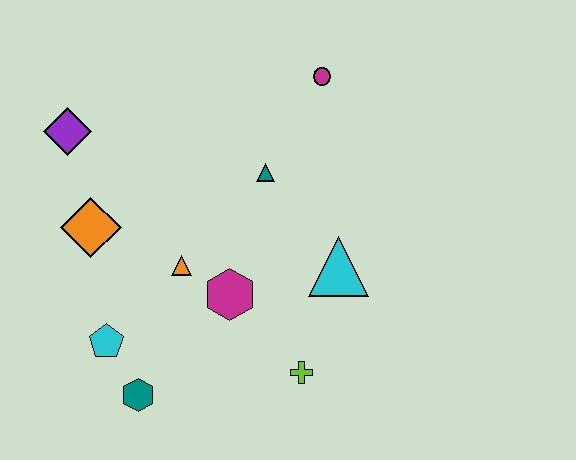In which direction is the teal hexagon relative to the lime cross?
The teal hexagon is to the left of the lime cross.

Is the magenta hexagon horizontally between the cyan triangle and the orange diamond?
Yes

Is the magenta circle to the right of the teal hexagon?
Yes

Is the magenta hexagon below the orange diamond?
Yes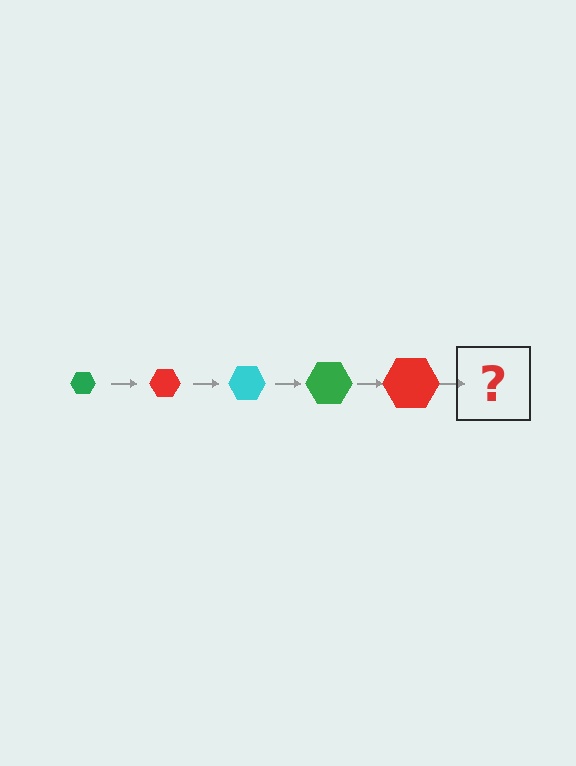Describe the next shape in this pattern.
It should be a cyan hexagon, larger than the previous one.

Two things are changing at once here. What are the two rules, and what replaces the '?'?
The two rules are that the hexagon grows larger each step and the color cycles through green, red, and cyan. The '?' should be a cyan hexagon, larger than the previous one.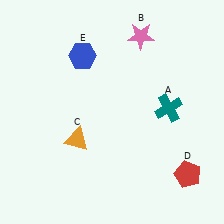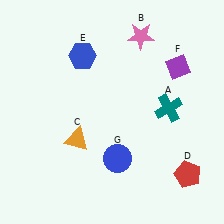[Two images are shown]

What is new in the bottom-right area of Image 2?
A blue circle (G) was added in the bottom-right area of Image 2.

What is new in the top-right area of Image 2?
A purple diamond (F) was added in the top-right area of Image 2.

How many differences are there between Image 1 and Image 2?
There are 2 differences between the two images.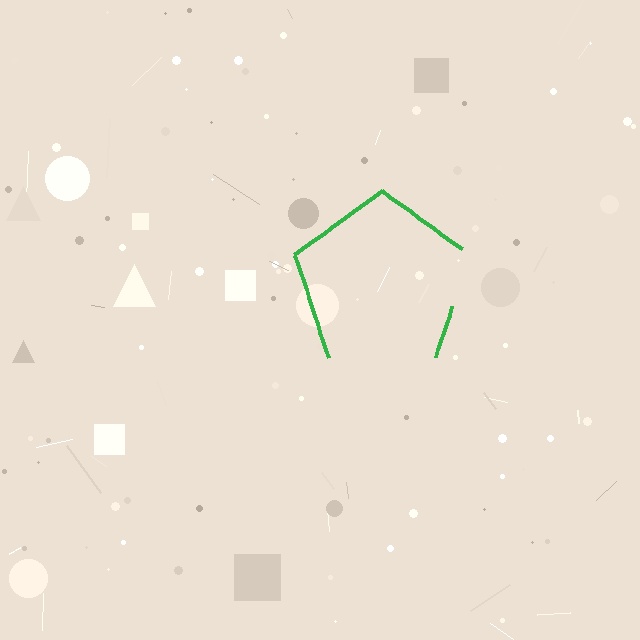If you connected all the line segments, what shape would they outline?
They would outline a pentagon.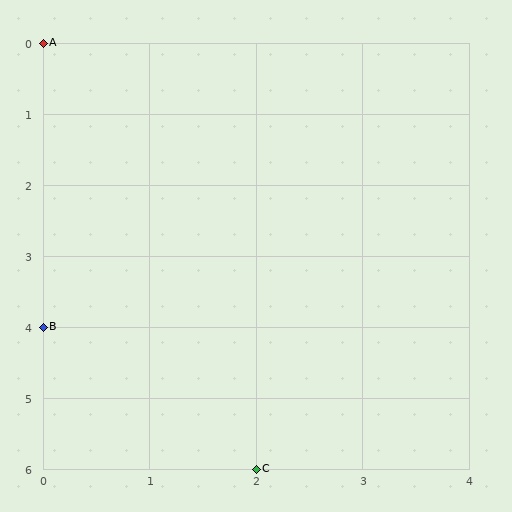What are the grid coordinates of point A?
Point A is at grid coordinates (0, 0).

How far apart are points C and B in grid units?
Points C and B are 2 columns and 2 rows apart (about 2.8 grid units diagonally).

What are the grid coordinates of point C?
Point C is at grid coordinates (2, 6).